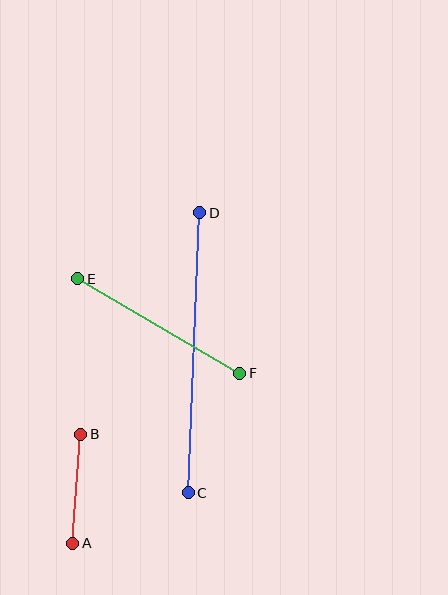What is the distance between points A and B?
The distance is approximately 109 pixels.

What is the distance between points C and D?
The distance is approximately 280 pixels.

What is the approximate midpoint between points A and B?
The midpoint is at approximately (77, 489) pixels.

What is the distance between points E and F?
The distance is approximately 188 pixels.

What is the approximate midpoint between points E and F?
The midpoint is at approximately (159, 326) pixels.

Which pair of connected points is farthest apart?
Points C and D are farthest apart.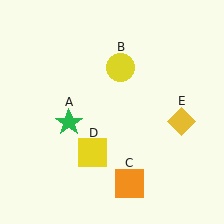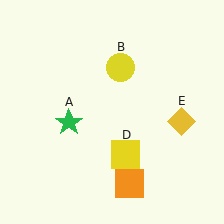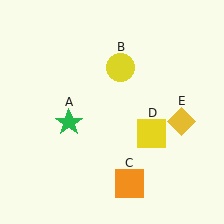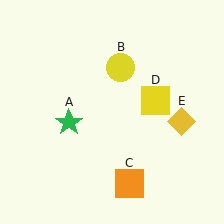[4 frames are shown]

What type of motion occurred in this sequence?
The yellow square (object D) rotated counterclockwise around the center of the scene.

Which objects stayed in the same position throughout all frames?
Green star (object A) and yellow circle (object B) and orange square (object C) and yellow diamond (object E) remained stationary.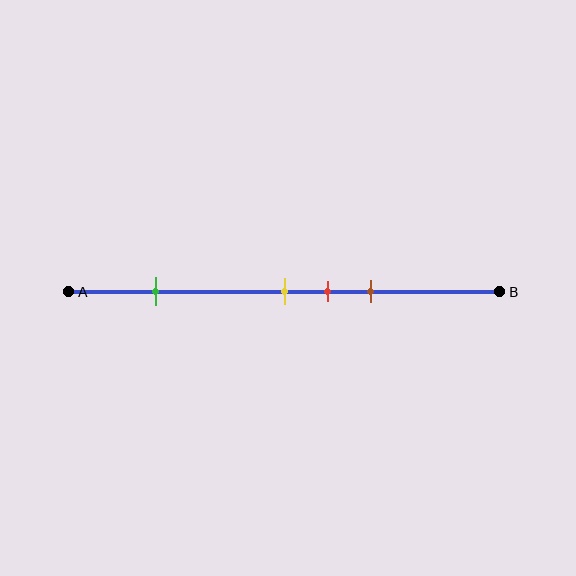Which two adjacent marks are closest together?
The yellow and red marks are the closest adjacent pair.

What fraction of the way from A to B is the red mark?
The red mark is approximately 60% (0.6) of the way from A to B.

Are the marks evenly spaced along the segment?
No, the marks are not evenly spaced.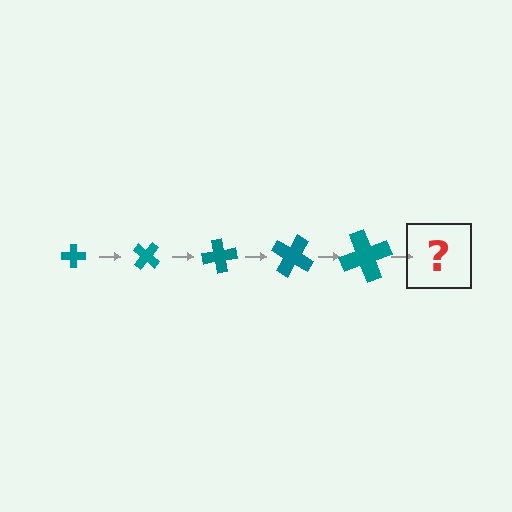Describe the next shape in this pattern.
It should be a cross, larger than the previous one and rotated 200 degrees from the start.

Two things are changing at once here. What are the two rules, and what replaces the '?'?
The two rules are that the cross grows larger each step and it rotates 40 degrees each step. The '?' should be a cross, larger than the previous one and rotated 200 degrees from the start.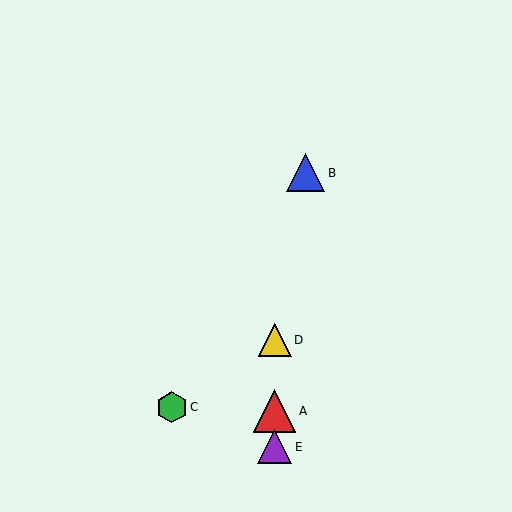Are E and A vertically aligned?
Yes, both are at x≈275.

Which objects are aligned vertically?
Objects A, D, E are aligned vertically.